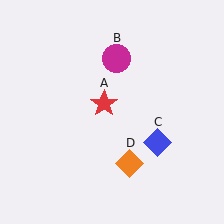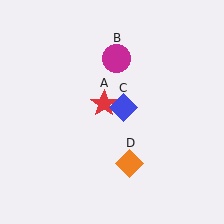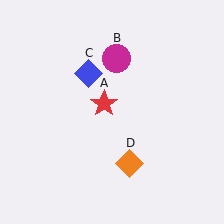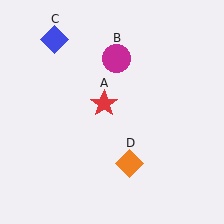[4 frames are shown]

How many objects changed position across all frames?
1 object changed position: blue diamond (object C).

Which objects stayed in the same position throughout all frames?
Red star (object A) and magenta circle (object B) and orange diamond (object D) remained stationary.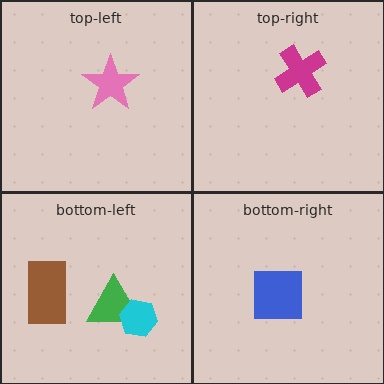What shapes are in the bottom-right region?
The blue square.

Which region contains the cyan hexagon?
The bottom-left region.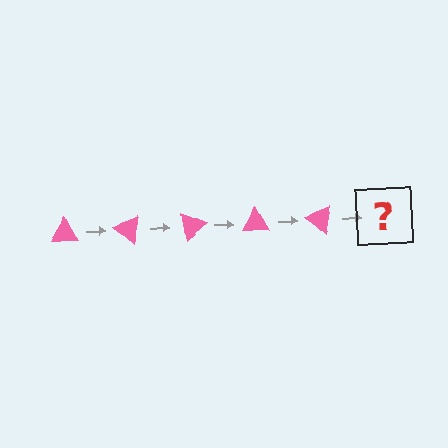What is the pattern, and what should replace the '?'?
The pattern is that the triangle rotates 40 degrees each step. The '?' should be a pink triangle rotated 200 degrees.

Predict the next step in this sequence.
The next step is a pink triangle rotated 200 degrees.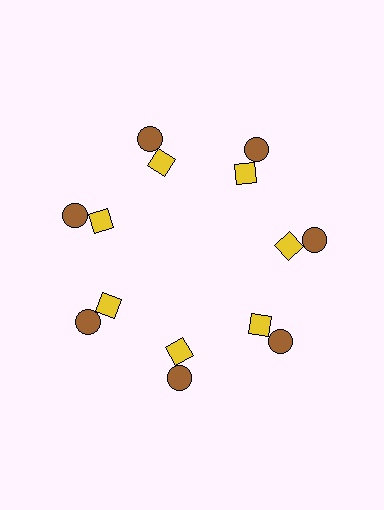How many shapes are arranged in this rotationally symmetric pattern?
There are 14 shapes, arranged in 7 groups of 2.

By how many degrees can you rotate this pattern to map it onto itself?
The pattern maps onto itself every 51 degrees of rotation.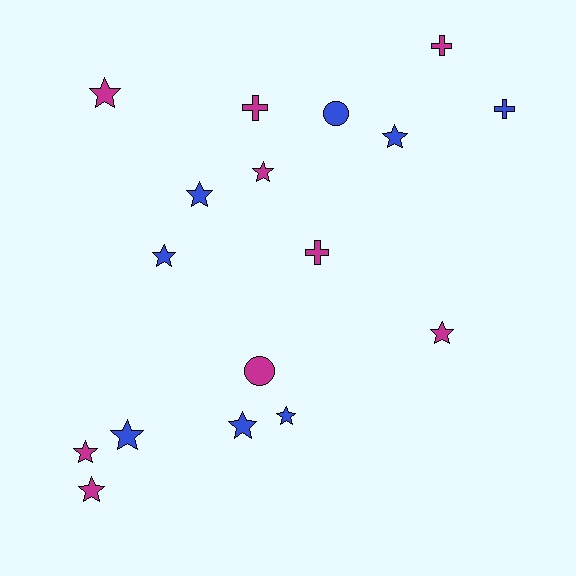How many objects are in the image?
There are 17 objects.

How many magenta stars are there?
There are 5 magenta stars.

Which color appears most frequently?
Magenta, with 9 objects.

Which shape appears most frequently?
Star, with 11 objects.